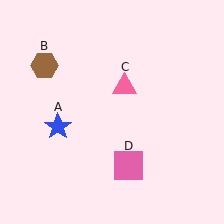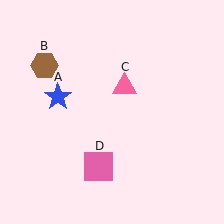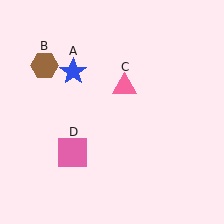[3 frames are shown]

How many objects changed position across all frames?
2 objects changed position: blue star (object A), pink square (object D).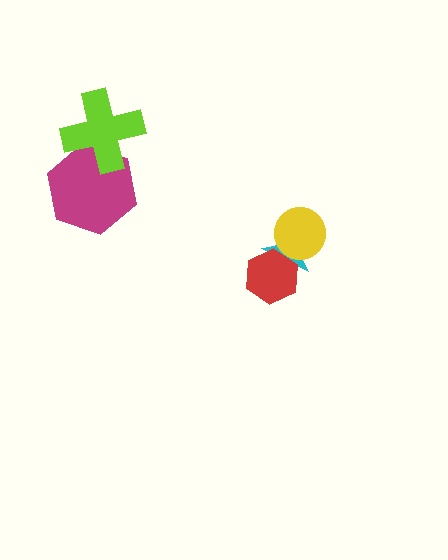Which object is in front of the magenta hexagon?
The lime cross is in front of the magenta hexagon.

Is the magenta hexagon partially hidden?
Yes, it is partially covered by another shape.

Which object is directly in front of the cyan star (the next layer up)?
The red hexagon is directly in front of the cyan star.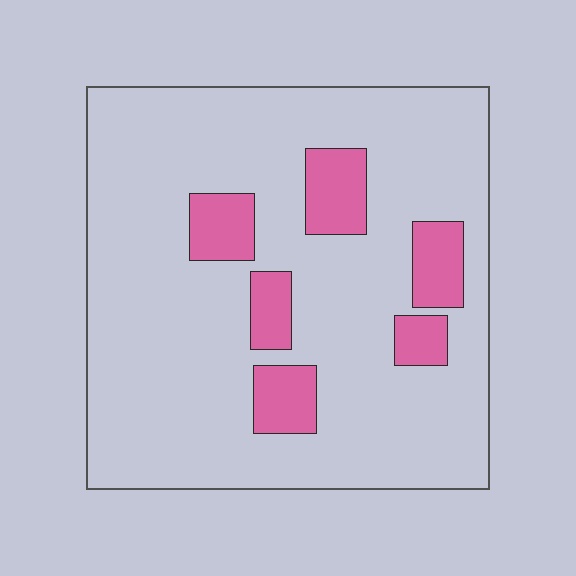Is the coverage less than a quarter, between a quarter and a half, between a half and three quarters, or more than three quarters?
Less than a quarter.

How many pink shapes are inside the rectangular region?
6.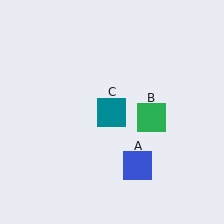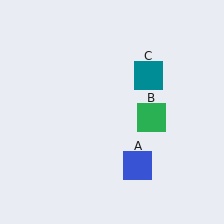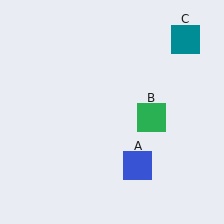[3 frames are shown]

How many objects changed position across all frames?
1 object changed position: teal square (object C).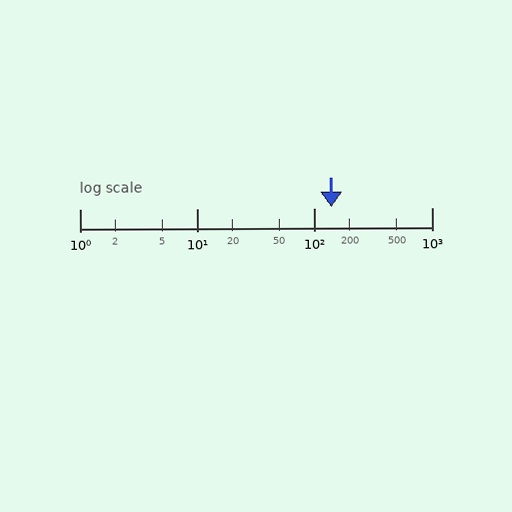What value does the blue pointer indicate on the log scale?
The pointer indicates approximately 140.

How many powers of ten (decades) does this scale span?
The scale spans 3 decades, from 1 to 1000.